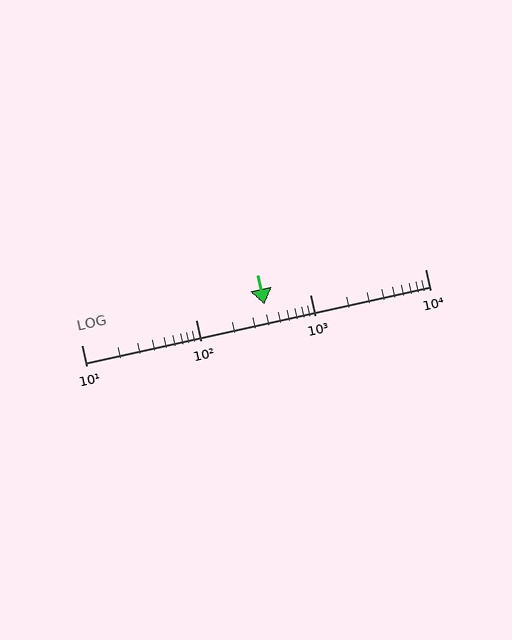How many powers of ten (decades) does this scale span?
The scale spans 3 decades, from 10 to 10000.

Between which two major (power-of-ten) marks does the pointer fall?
The pointer is between 100 and 1000.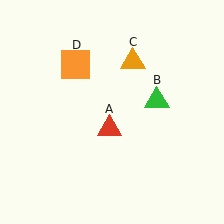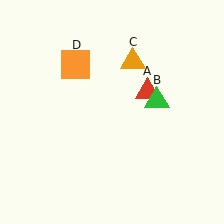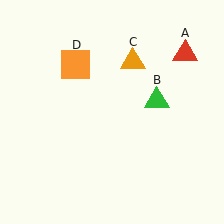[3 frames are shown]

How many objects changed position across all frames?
1 object changed position: red triangle (object A).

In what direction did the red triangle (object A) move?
The red triangle (object A) moved up and to the right.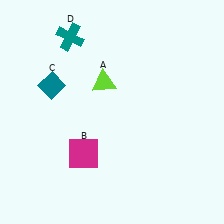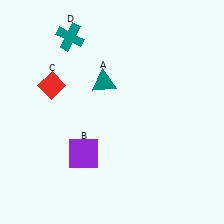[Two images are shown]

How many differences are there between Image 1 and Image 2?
There are 3 differences between the two images.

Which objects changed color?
A changed from lime to teal. B changed from magenta to purple. C changed from teal to red.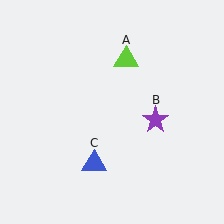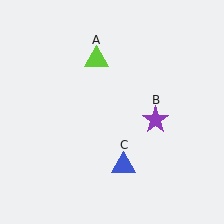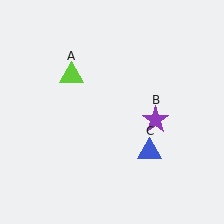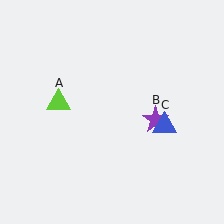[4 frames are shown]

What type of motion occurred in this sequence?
The lime triangle (object A), blue triangle (object C) rotated counterclockwise around the center of the scene.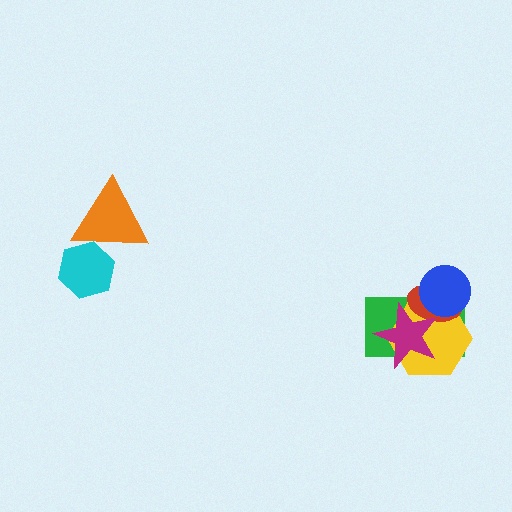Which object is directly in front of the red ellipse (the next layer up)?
The magenta star is directly in front of the red ellipse.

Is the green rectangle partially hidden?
Yes, it is partially covered by another shape.